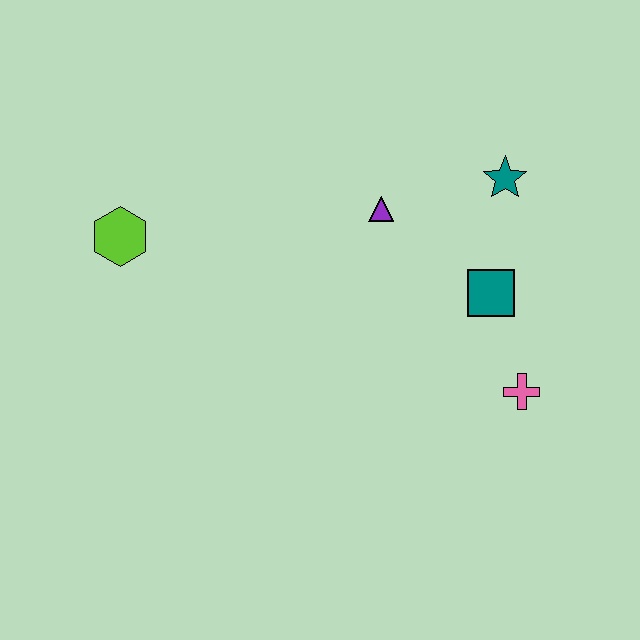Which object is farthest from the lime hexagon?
The pink cross is farthest from the lime hexagon.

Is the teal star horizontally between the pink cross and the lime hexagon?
Yes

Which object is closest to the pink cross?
The teal square is closest to the pink cross.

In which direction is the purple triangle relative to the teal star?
The purple triangle is to the left of the teal star.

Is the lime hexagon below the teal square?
No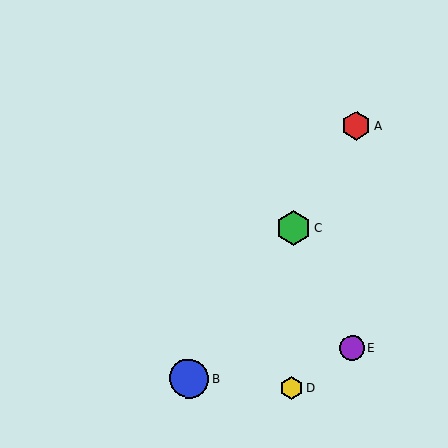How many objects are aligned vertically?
2 objects (C, D) are aligned vertically.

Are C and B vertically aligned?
No, C is at x≈293 and B is at x≈189.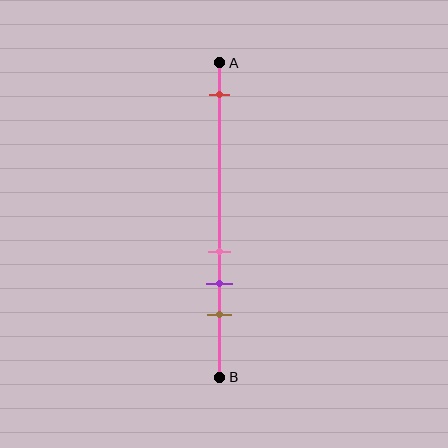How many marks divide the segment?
There are 4 marks dividing the segment.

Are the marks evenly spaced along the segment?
No, the marks are not evenly spaced.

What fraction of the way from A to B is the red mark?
The red mark is approximately 10% (0.1) of the way from A to B.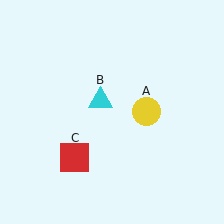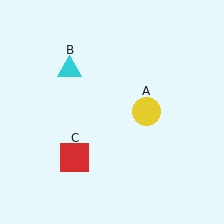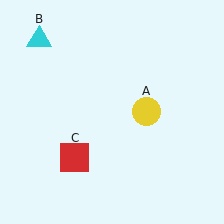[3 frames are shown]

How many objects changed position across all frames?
1 object changed position: cyan triangle (object B).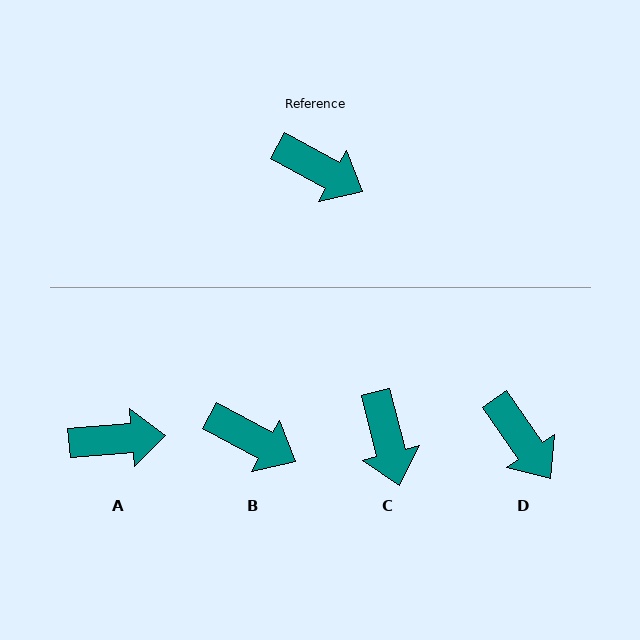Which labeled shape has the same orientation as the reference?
B.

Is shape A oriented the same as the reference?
No, it is off by about 33 degrees.